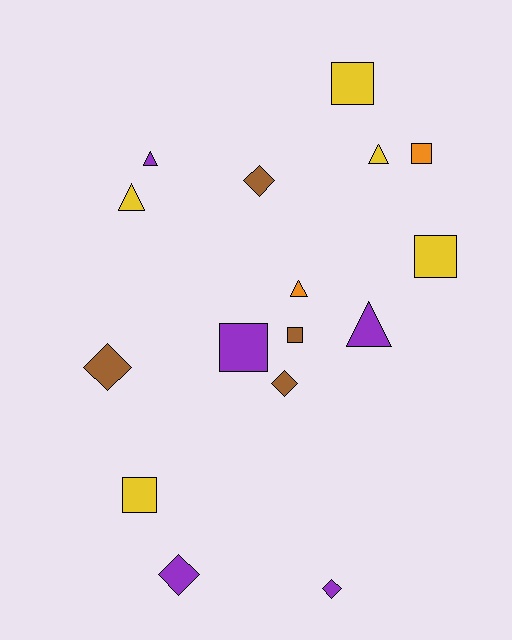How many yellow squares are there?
There are 3 yellow squares.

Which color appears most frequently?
Purple, with 5 objects.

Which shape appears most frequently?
Square, with 6 objects.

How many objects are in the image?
There are 16 objects.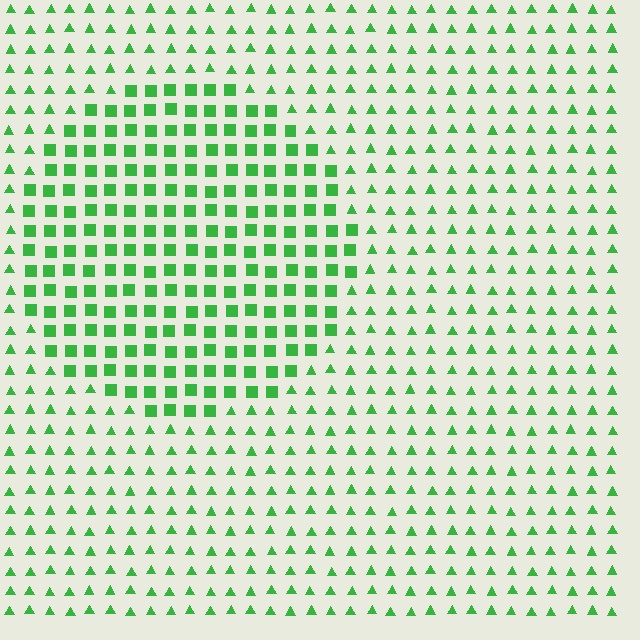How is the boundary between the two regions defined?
The boundary is defined by a change in element shape: squares inside vs. triangles outside. All elements share the same color and spacing.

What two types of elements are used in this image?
The image uses squares inside the circle region and triangles outside it.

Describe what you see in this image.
The image is filled with small green elements arranged in a uniform grid. A circle-shaped region contains squares, while the surrounding area contains triangles. The boundary is defined purely by the change in element shape.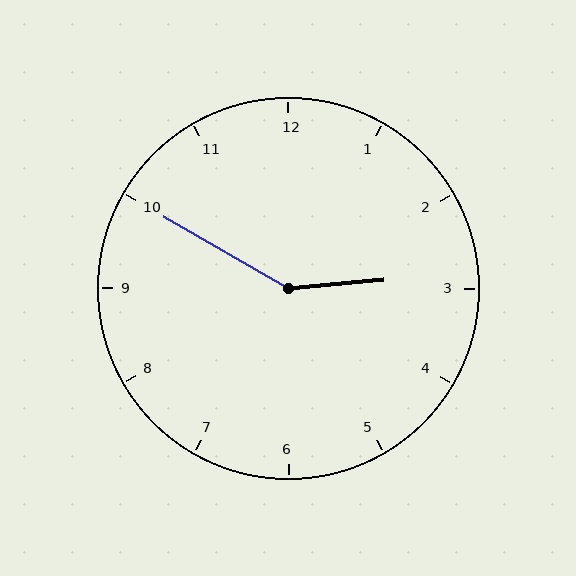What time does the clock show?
2:50.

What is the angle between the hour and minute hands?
Approximately 145 degrees.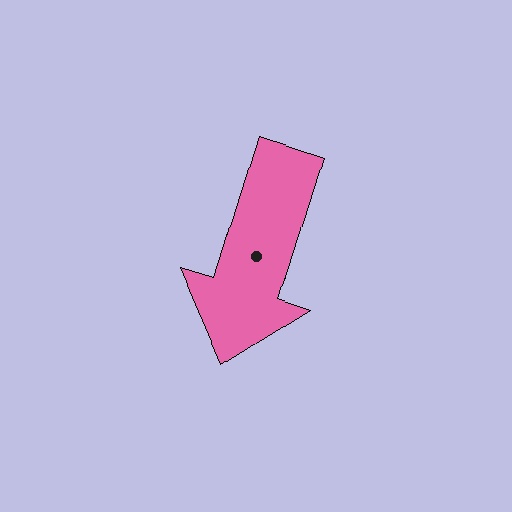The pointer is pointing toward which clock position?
Roughly 7 o'clock.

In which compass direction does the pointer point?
South.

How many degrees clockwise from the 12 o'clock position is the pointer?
Approximately 197 degrees.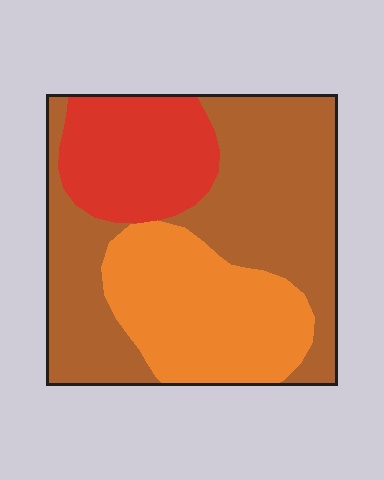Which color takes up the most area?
Brown, at roughly 50%.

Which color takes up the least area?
Red, at roughly 20%.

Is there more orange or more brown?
Brown.